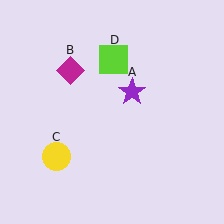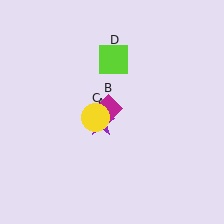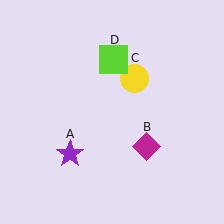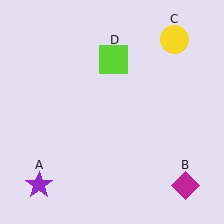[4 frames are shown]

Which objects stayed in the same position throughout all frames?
Lime square (object D) remained stationary.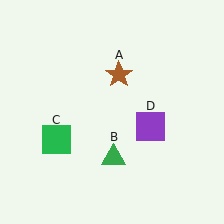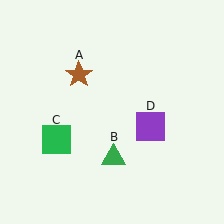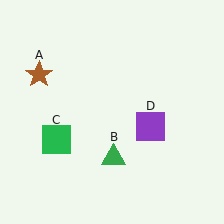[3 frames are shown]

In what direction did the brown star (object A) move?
The brown star (object A) moved left.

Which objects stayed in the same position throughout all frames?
Green triangle (object B) and green square (object C) and purple square (object D) remained stationary.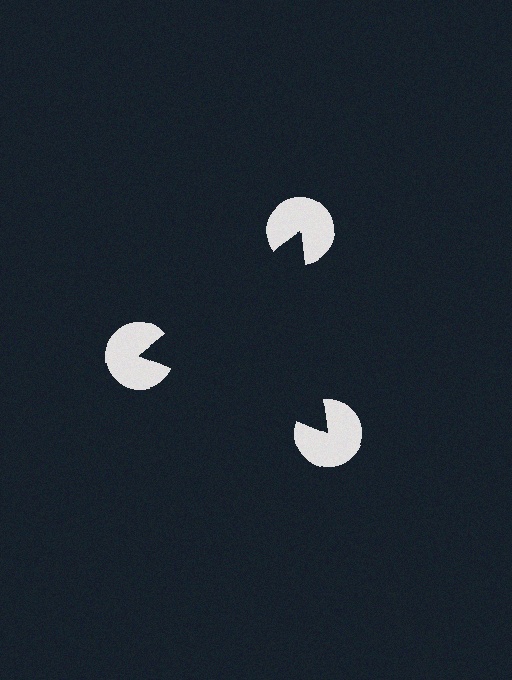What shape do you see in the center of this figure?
An illusory triangle — its edges are inferred from the aligned wedge cuts in the pac-man discs, not physically drawn.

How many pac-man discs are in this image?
There are 3 — one at each vertex of the illusory triangle.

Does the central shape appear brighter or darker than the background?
It typically appears slightly darker than the background, even though no actual brightness change is drawn.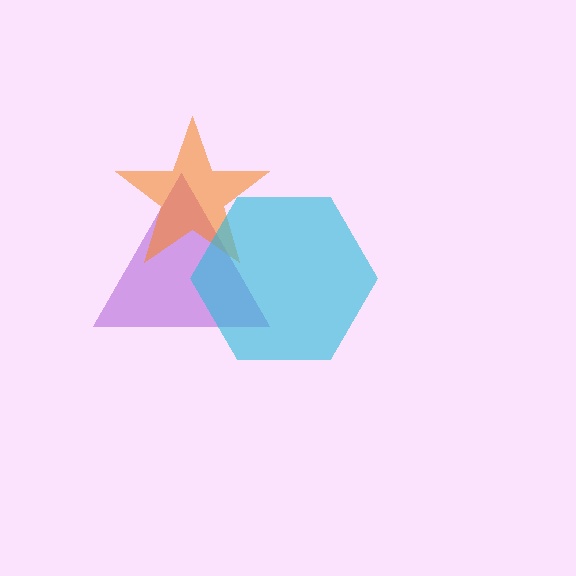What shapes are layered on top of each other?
The layered shapes are: a purple triangle, an orange star, a cyan hexagon.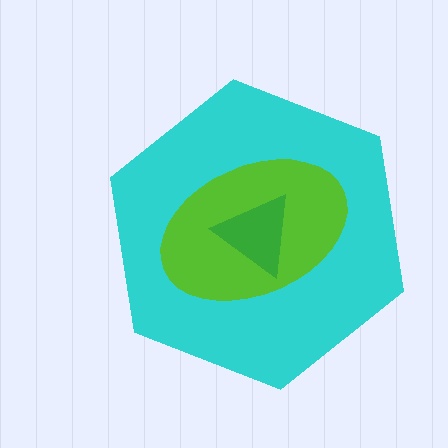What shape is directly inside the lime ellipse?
The green triangle.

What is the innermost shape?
The green triangle.